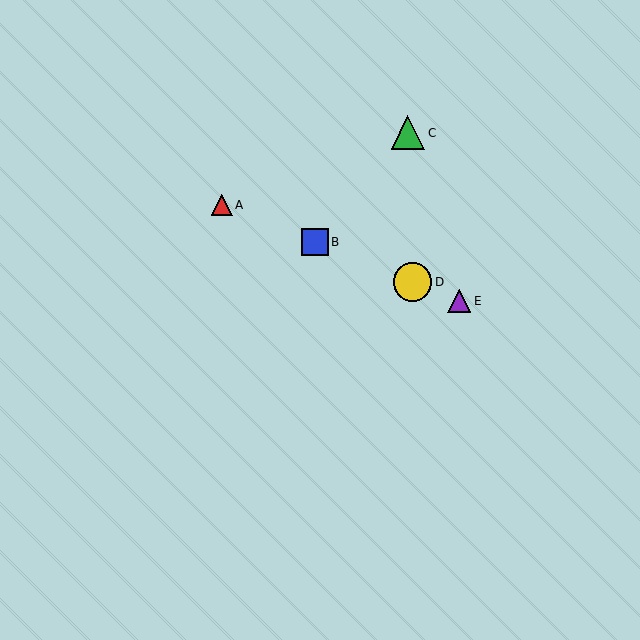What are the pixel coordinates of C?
Object C is at (408, 133).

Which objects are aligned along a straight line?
Objects A, B, D, E are aligned along a straight line.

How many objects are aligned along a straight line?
4 objects (A, B, D, E) are aligned along a straight line.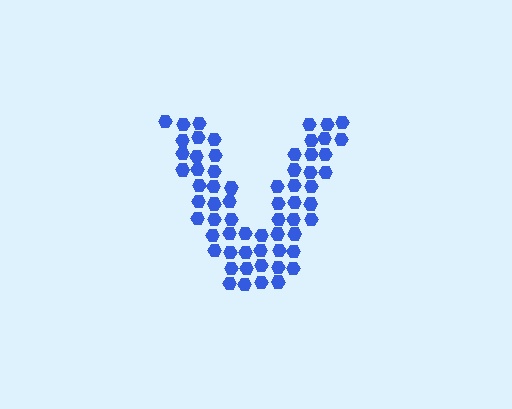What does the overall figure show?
The overall figure shows the letter V.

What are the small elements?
The small elements are hexagons.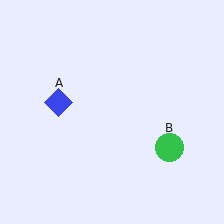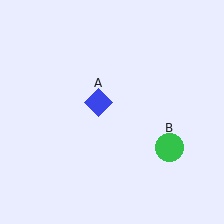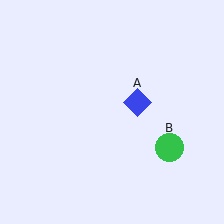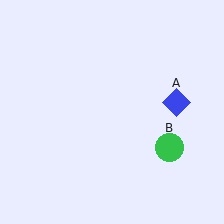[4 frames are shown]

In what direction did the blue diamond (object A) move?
The blue diamond (object A) moved right.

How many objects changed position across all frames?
1 object changed position: blue diamond (object A).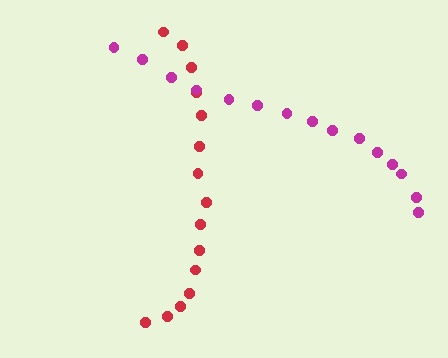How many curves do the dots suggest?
There are 2 distinct paths.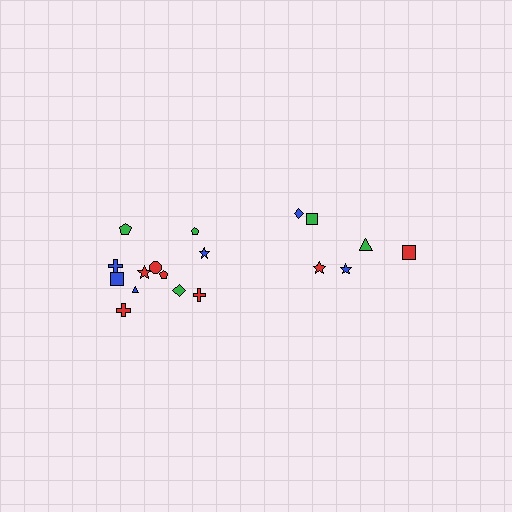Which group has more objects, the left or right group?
The left group.